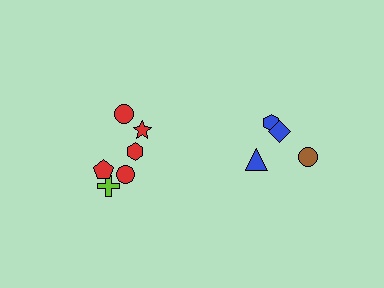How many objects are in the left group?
There are 6 objects.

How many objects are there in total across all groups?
There are 10 objects.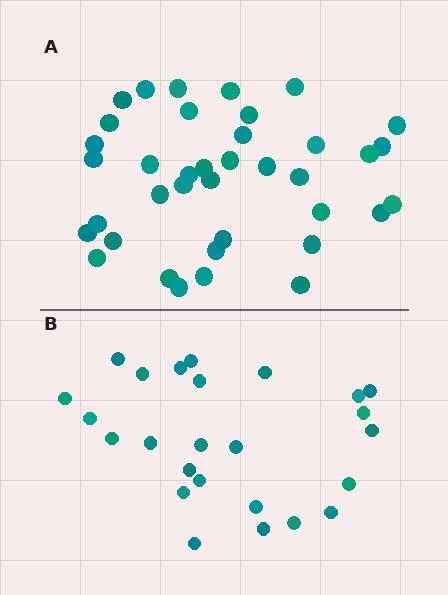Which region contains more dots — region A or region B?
Region A (the top region) has more dots.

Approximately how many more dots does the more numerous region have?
Region A has approximately 15 more dots than region B.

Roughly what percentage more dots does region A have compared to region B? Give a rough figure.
About 50% more.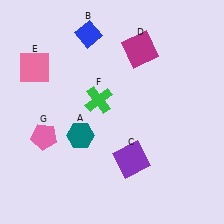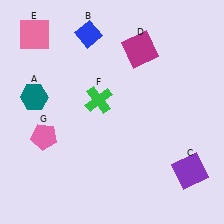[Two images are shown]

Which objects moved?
The objects that moved are: the teal hexagon (A), the purple square (C), the pink square (E).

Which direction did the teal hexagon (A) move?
The teal hexagon (A) moved left.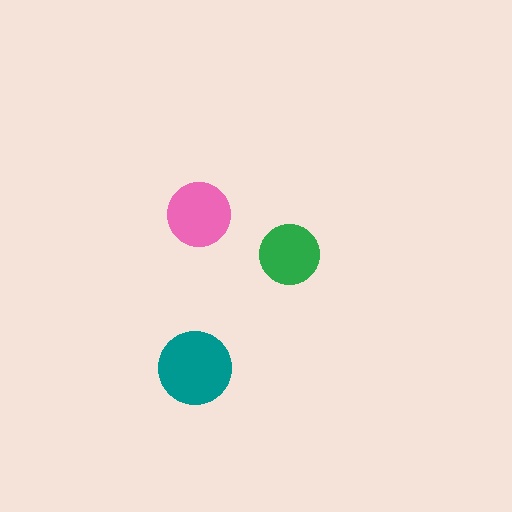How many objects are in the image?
There are 3 objects in the image.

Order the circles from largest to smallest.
the teal one, the pink one, the green one.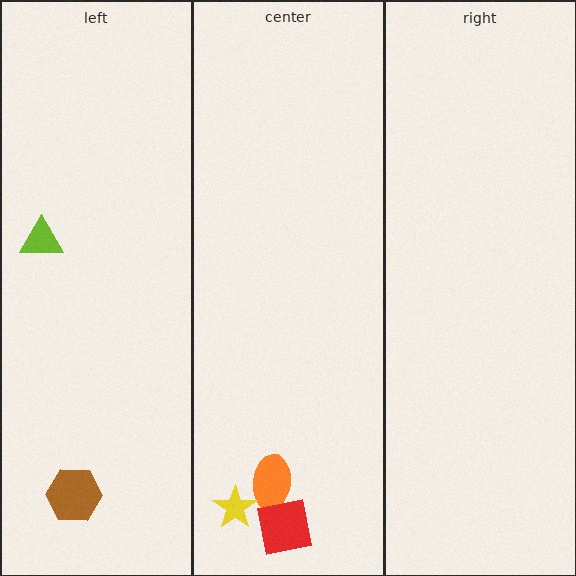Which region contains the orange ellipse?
The center region.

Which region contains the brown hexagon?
The left region.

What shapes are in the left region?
The lime triangle, the brown hexagon.